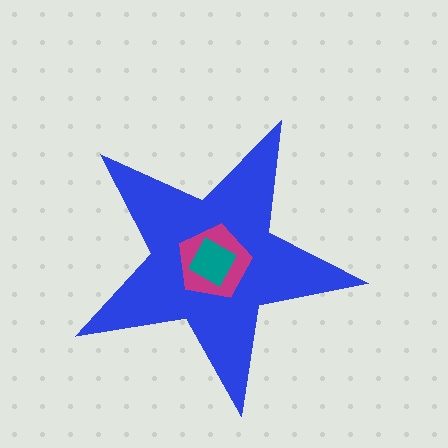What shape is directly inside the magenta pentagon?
The teal square.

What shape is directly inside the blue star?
The magenta pentagon.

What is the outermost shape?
The blue star.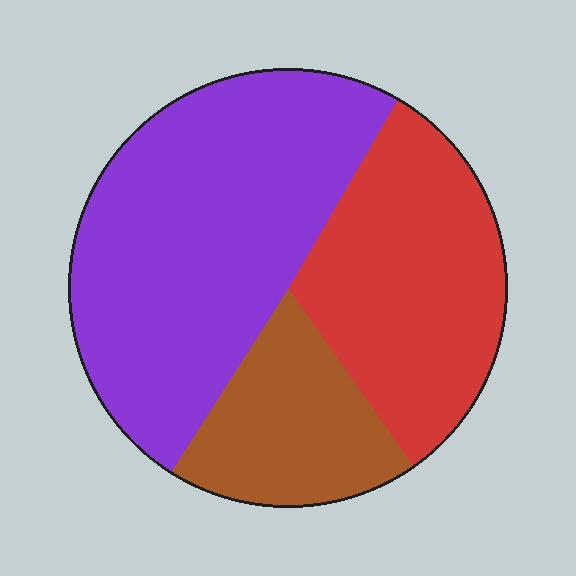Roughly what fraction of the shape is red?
Red covers around 30% of the shape.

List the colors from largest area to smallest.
From largest to smallest: purple, red, brown.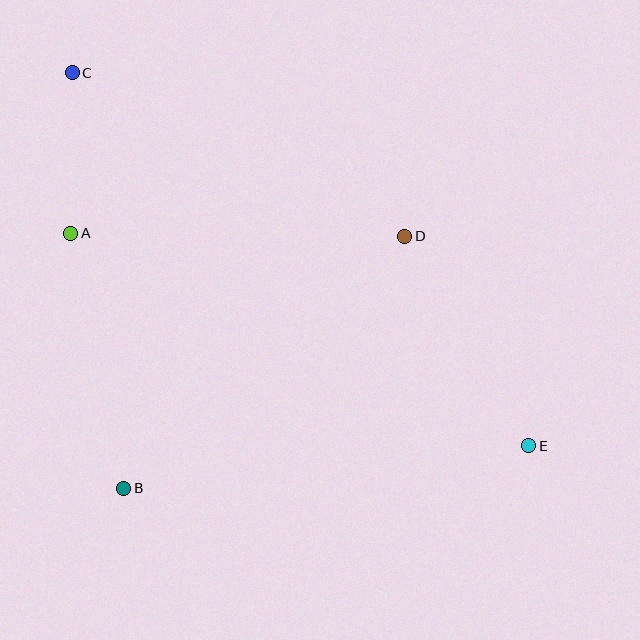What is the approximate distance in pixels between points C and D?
The distance between C and D is approximately 370 pixels.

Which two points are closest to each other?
Points A and C are closest to each other.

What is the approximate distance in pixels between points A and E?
The distance between A and E is approximately 505 pixels.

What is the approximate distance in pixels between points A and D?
The distance between A and D is approximately 334 pixels.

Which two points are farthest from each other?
Points C and E are farthest from each other.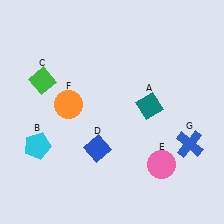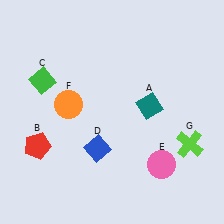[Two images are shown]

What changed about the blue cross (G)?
In Image 1, G is blue. In Image 2, it changed to lime.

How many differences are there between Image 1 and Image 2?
There are 2 differences between the two images.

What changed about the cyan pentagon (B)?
In Image 1, B is cyan. In Image 2, it changed to red.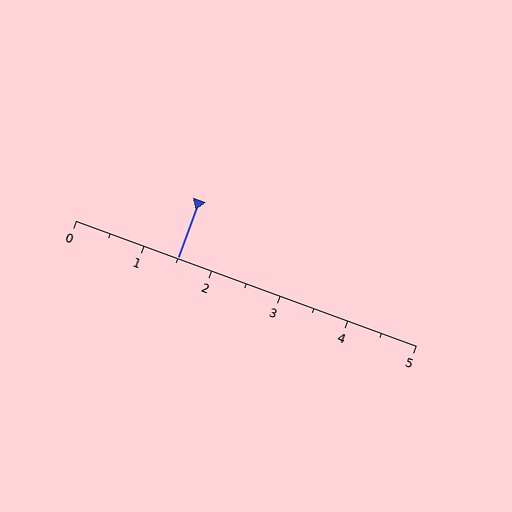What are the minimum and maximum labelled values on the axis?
The axis runs from 0 to 5.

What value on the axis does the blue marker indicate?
The marker indicates approximately 1.5.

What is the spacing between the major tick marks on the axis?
The major ticks are spaced 1 apart.